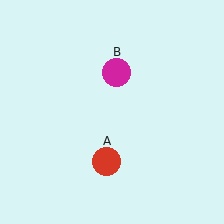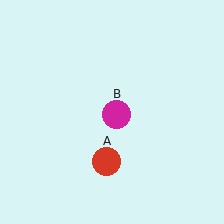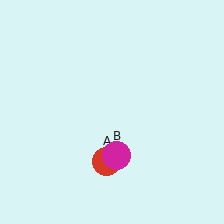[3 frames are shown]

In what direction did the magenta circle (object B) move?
The magenta circle (object B) moved down.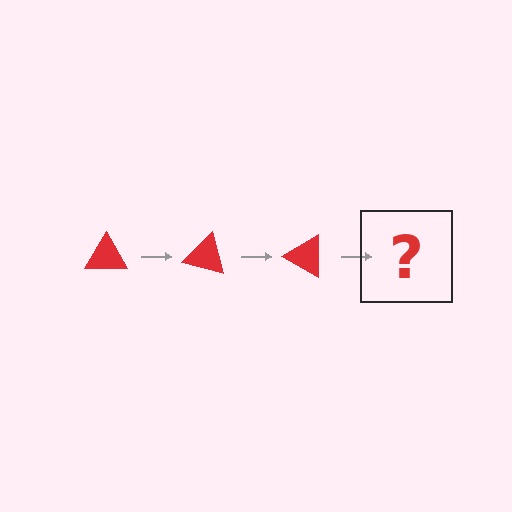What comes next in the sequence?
The next element should be a red triangle rotated 45 degrees.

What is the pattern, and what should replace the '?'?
The pattern is that the triangle rotates 15 degrees each step. The '?' should be a red triangle rotated 45 degrees.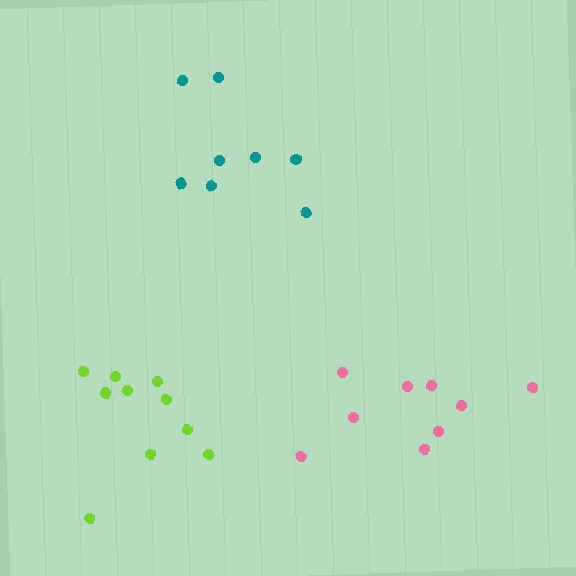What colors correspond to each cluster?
The clusters are colored: pink, lime, teal.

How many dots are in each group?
Group 1: 9 dots, Group 2: 10 dots, Group 3: 8 dots (27 total).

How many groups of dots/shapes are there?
There are 3 groups.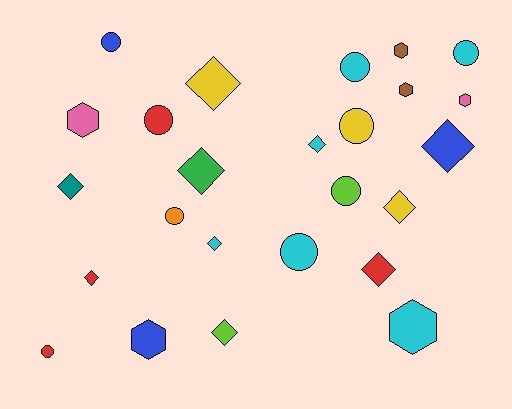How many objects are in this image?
There are 25 objects.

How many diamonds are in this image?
There are 10 diamonds.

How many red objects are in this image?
There are 4 red objects.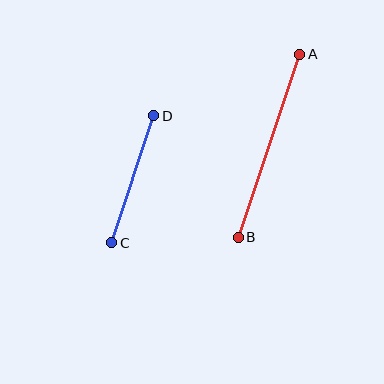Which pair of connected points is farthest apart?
Points A and B are farthest apart.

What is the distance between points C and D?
The distance is approximately 134 pixels.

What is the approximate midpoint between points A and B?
The midpoint is at approximately (269, 146) pixels.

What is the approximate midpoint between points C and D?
The midpoint is at approximately (133, 179) pixels.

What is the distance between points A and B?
The distance is approximately 193 pixels.